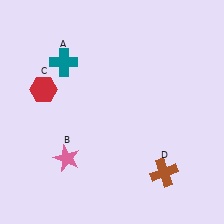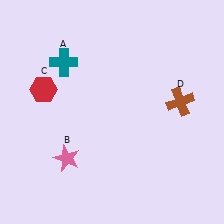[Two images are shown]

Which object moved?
The brown cross (D) moved up.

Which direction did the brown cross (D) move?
The brown cross (D) moved up.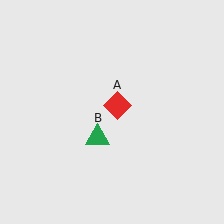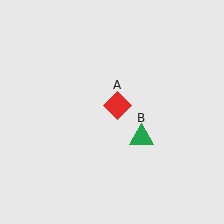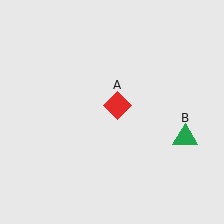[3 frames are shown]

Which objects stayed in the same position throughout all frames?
Red diamond (object A) remained stationary.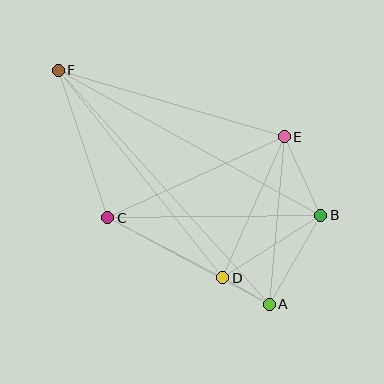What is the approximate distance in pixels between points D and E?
The distance between D and E is approximately 154 pixels.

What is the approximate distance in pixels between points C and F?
The distance between C and F is approximately 156 pixels.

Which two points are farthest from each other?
Points A and F are farthest from each other.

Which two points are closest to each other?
Points A and D are closest to each other.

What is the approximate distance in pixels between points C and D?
The distance between C and D is approximately 130 pixels.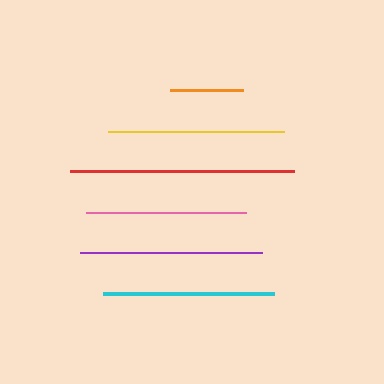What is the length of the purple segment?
The purple segment is approximately 182 pixels long.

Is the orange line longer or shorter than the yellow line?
The yellow line is longer than the orange line.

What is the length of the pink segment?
The pink segment is approximately 160 pixels long.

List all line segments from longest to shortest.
From longest to shortest: red, purple, yellow, cyan, pink, orange.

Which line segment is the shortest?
The orange line is the shortest at approximately 73 pixels.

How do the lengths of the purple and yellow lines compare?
The purple and yellow lines are approximately the same length.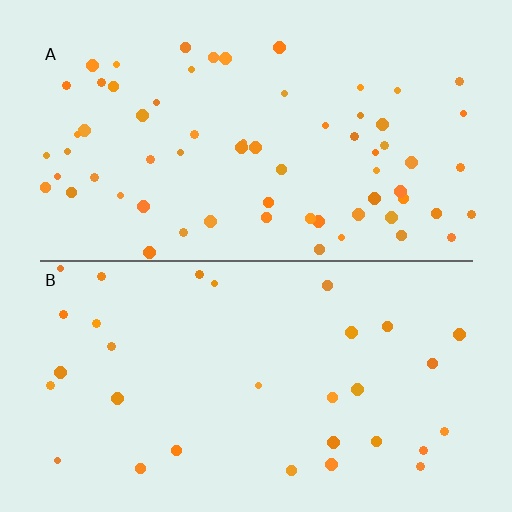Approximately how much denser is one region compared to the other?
Approximately 2.1× — region A over region B.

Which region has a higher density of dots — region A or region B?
A (the top).